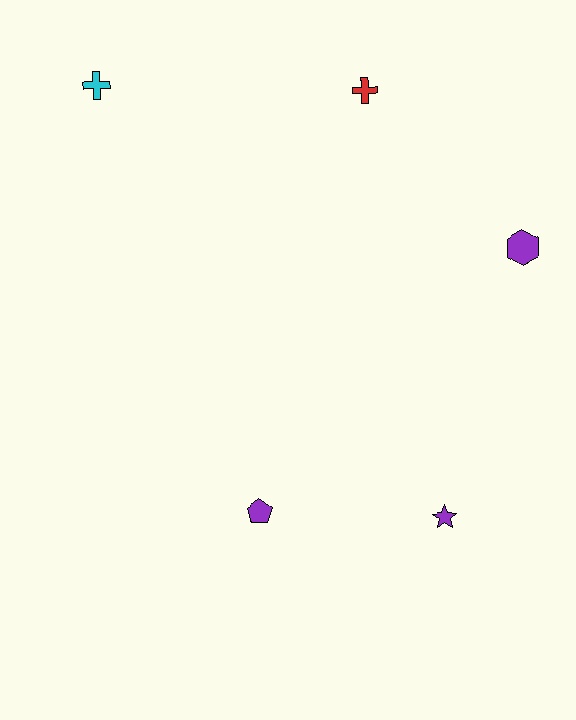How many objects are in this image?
There are 5 objects.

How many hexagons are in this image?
There is 1 hexagon.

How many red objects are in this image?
There is 1 red object.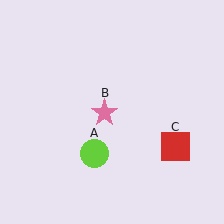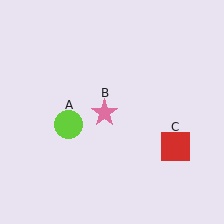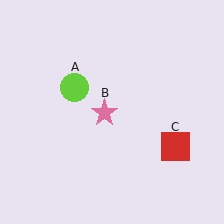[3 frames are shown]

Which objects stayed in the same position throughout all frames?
Pink star (object B) and red square (object C) remained stationary.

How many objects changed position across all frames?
1 object changed position: lime circle (object A).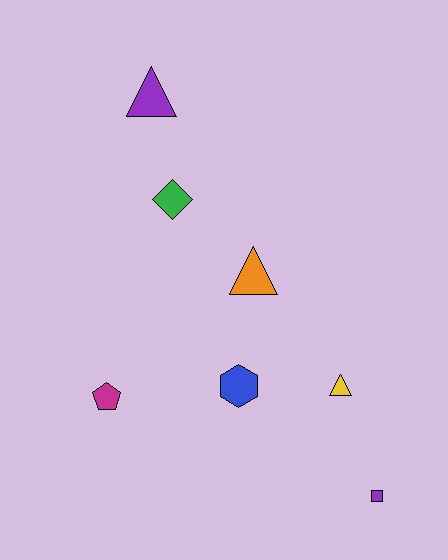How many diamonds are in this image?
There is 1 diamond.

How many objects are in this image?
There are 7 objects.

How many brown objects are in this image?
There are no brown objects.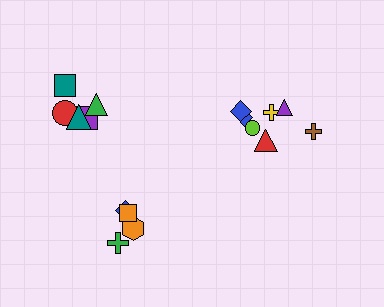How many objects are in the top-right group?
There are 7 objects.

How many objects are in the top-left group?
There are 5 objects.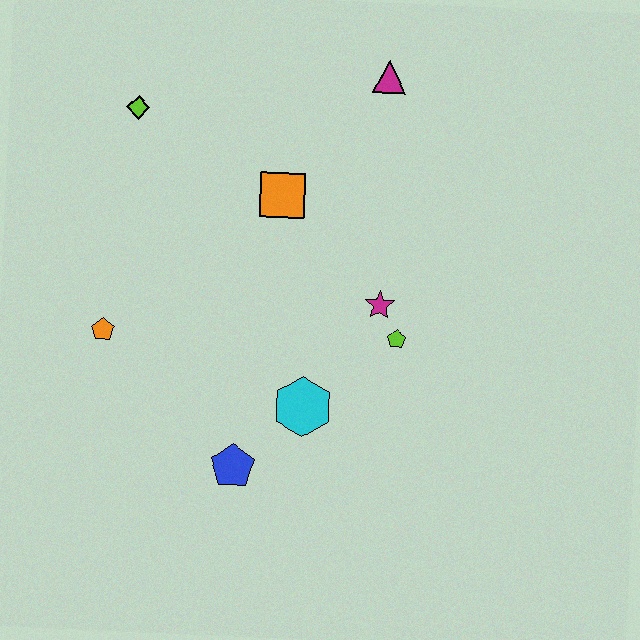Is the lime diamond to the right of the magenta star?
No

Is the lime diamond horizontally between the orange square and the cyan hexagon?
No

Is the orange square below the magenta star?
No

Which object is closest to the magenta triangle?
The orange square is closest to the magenta triangle.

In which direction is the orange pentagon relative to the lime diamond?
The orange pentagon is below the lime diamond.